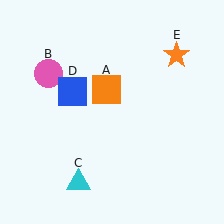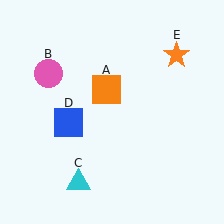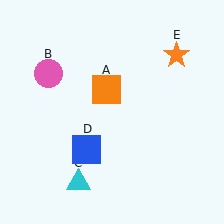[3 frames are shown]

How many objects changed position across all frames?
1 object changed position: blue square (object D).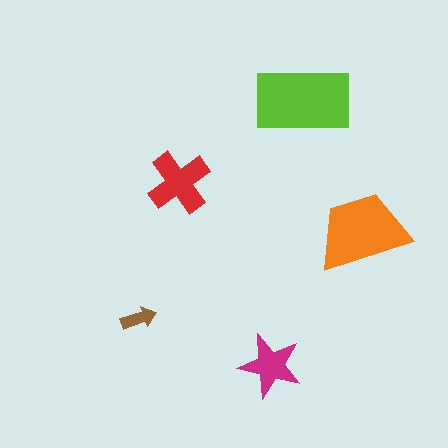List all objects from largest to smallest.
The lime rectangle, the orange trapezoid, the red cross, the magenta star, the brown arrow.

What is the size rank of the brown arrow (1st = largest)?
5th.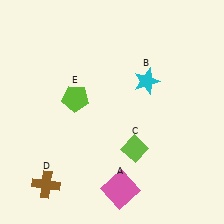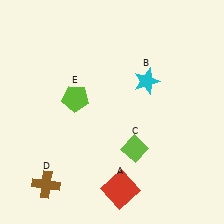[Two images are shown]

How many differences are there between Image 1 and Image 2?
There is 1 difference between the two images.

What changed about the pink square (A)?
In Image 1, A is pink. In Image 2, it changed to red.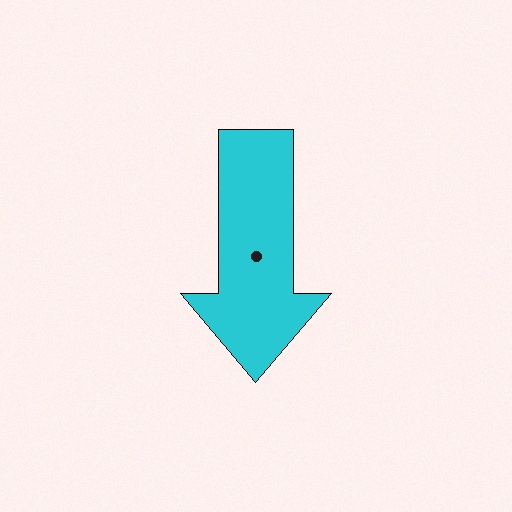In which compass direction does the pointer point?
South.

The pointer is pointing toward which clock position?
Roughly 6 o'clock.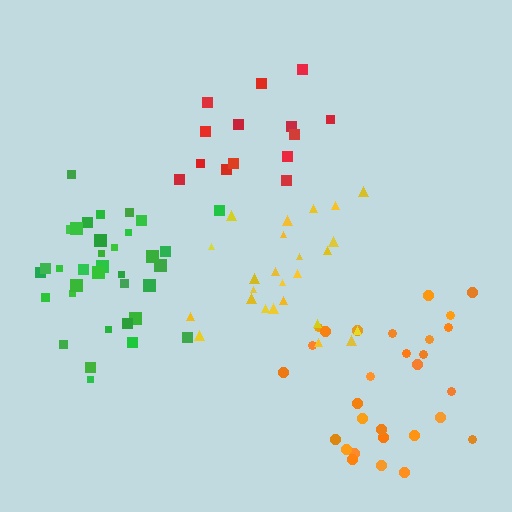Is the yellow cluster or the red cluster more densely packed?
Red.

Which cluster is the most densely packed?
Green.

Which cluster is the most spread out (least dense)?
Orange.